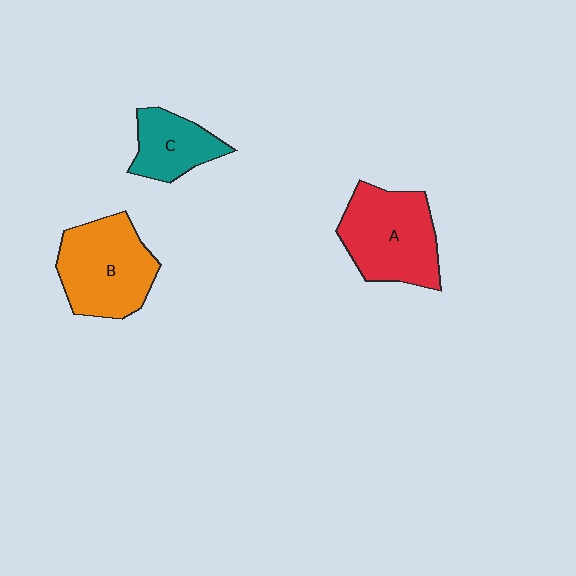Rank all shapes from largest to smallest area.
From largest to smallest: A (red), B (orange), C (teal).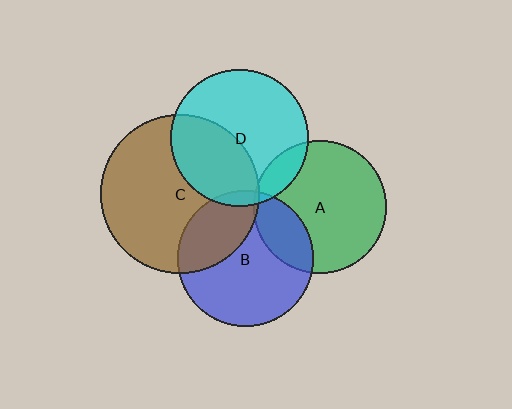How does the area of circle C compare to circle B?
Approximately 1.4 times.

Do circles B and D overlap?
Yes.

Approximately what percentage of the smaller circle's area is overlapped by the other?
Approximately 5%.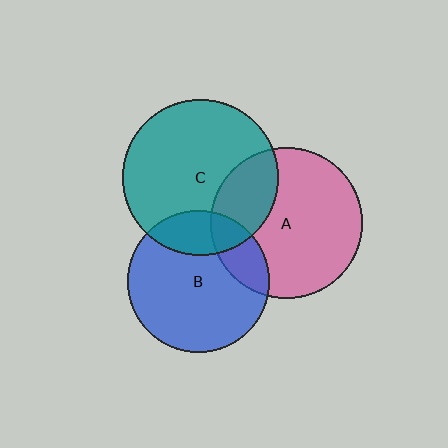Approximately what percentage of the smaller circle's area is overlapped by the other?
Approximately 20%.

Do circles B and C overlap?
Yes.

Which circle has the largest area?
Circle C (teal).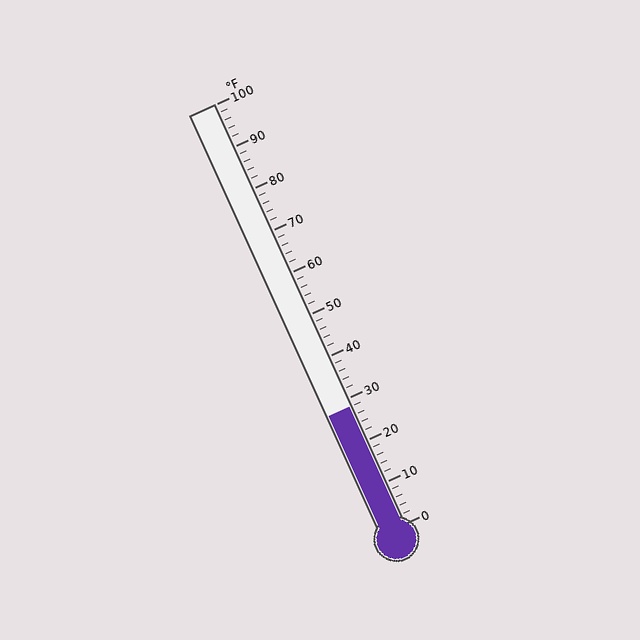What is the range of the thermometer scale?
The thermometer scale ranges from 0°F to 100°F.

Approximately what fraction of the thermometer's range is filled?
The thermometer is filled to approximately 30% of its range.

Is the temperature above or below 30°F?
The temperature is below 30°F.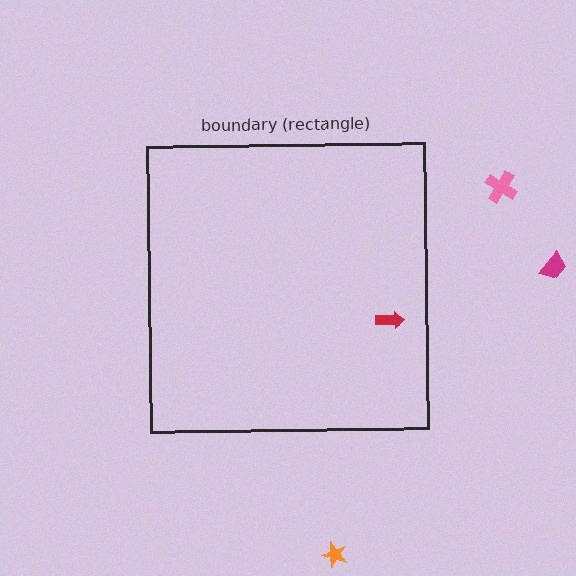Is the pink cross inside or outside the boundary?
Outside.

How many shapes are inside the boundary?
1 inside, 3 outside.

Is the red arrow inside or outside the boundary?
Inside.